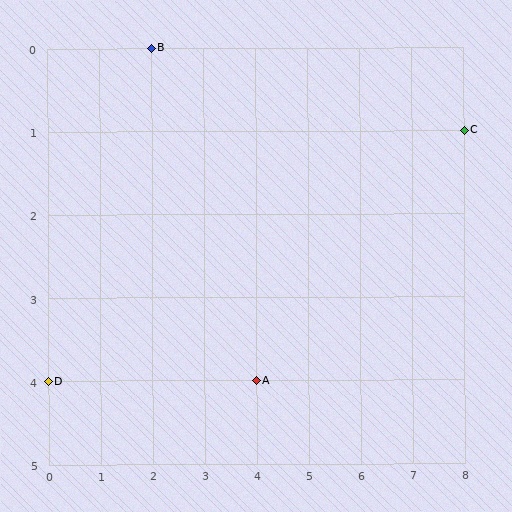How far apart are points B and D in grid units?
Points B and D are 2 columns and 4 rows apart (about 4.5 grid units diagonally).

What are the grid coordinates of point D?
Point D is at grid coordinates (0, 4).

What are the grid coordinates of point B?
Point B is at grid coordinates (2, 0).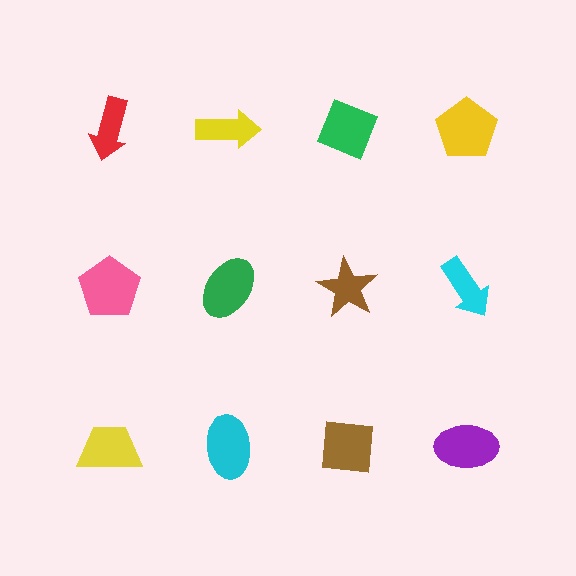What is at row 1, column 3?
A green diamond.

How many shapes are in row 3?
4 shapes.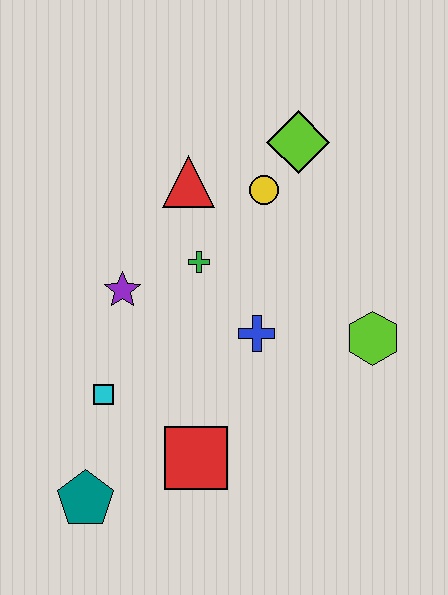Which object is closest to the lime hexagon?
The blue cross is closest to the lime hexagon.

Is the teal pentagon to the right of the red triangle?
No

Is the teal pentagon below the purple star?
Yes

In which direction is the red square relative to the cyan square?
The red square is to the right of the cyan square.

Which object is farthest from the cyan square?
The lime diamond is farthest from the cyan square.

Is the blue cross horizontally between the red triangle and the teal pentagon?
No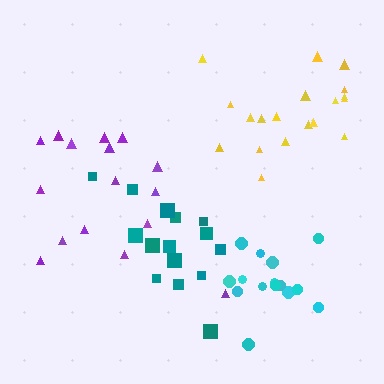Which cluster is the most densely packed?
Teal.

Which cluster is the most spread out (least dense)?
Purple.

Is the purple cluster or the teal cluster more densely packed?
Teal.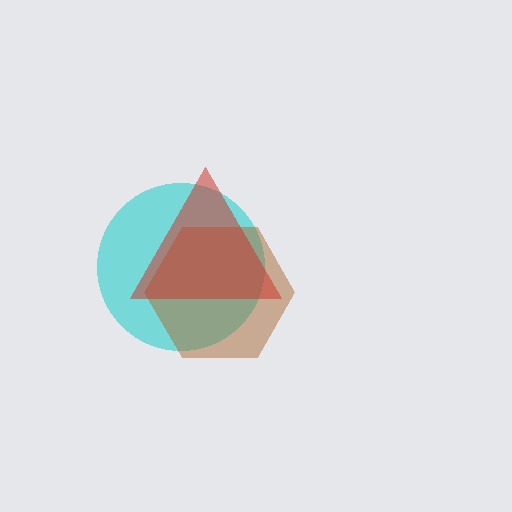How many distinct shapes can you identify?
There are 3 distinct shapes: a cyan circle, a brown hexagon, a red triangle.